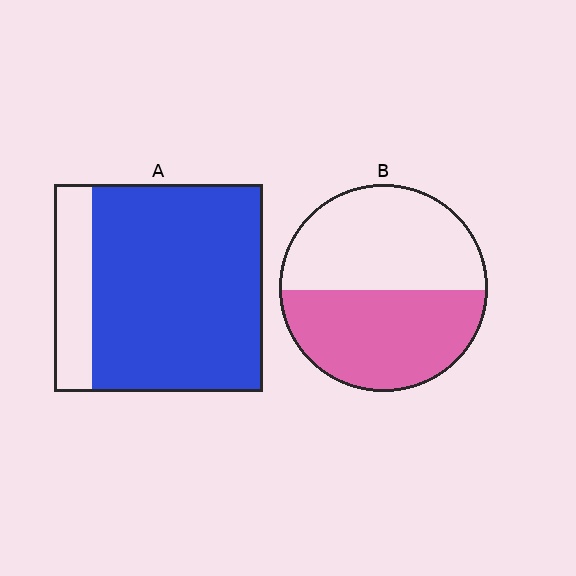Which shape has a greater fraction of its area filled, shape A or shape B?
Shape A.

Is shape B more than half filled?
Roughly half.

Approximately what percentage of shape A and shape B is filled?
A is approximately 80% and B is approximately 50%.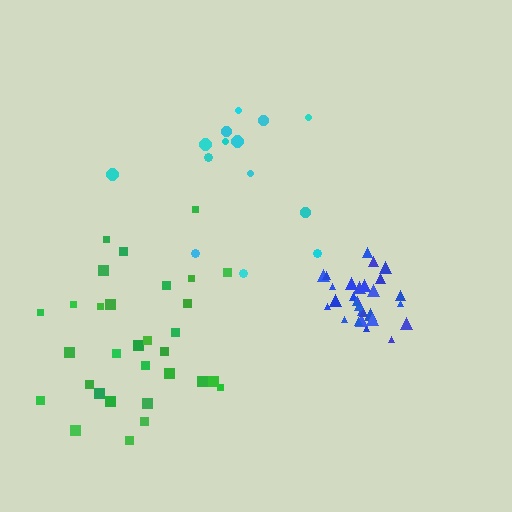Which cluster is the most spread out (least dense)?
Cyan.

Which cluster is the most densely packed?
Blue.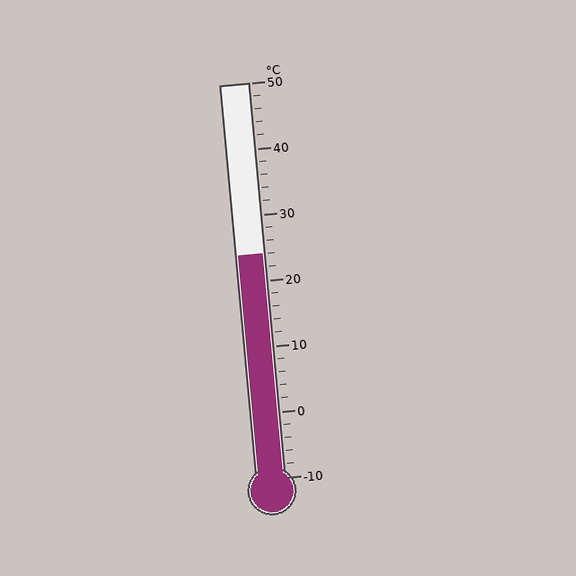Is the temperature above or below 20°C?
The temperature is above 20°C.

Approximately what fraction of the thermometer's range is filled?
The thermometer is filled to approximately 55% of its range.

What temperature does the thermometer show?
The thermometer shows approximately 24°C.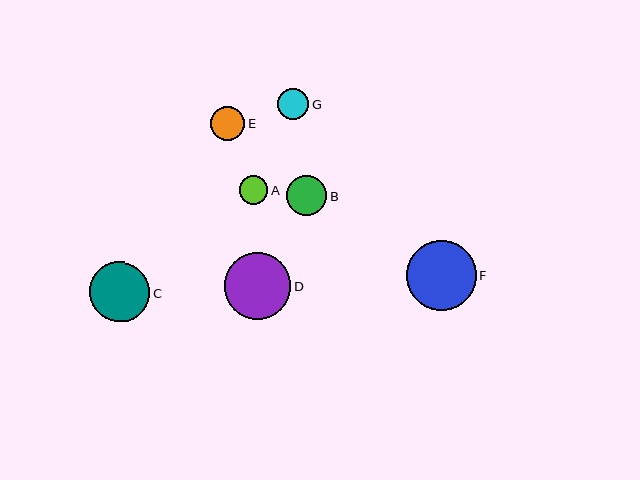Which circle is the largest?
Circle F is the largest with a size of approximately 70 pixels.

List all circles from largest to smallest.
From largest to smallest: F, D, C, B, E, G, A.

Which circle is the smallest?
Circle A is the smallest with a size of approximately 28 pixels.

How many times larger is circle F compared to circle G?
Circle F is approximately 2.3 times the size of circle G.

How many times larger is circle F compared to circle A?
Circle F is approximately 2.5 times the size of circle A.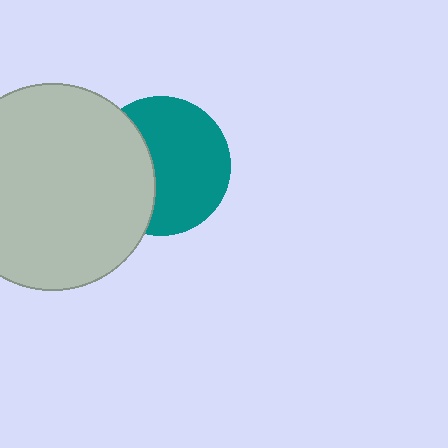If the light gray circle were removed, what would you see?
You would see the complete teal circle.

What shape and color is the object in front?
The object in front is a light gray circle.